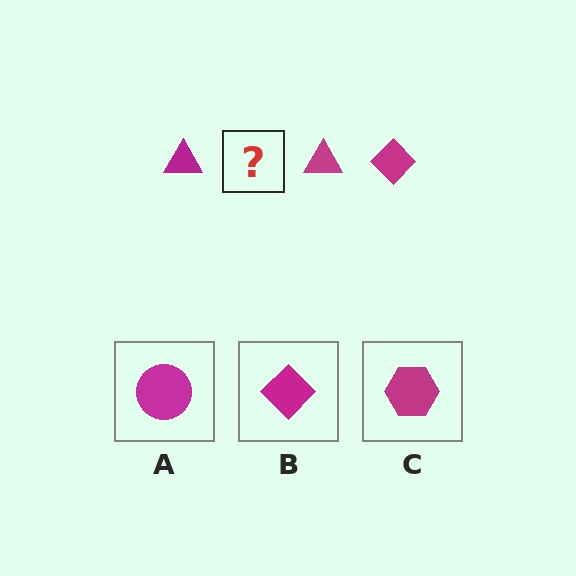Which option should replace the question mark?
Option B.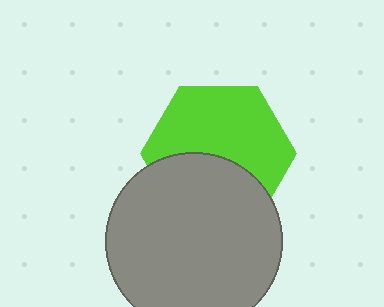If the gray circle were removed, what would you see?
You would see the complete lime hexagon.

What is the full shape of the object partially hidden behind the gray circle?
The partially hidden object is a lime hexagon.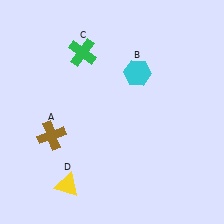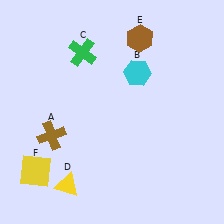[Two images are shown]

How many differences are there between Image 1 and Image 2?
There are 2 differences between the two images.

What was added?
A brown hexagon (E), a yellow square (F) were added in Image 2.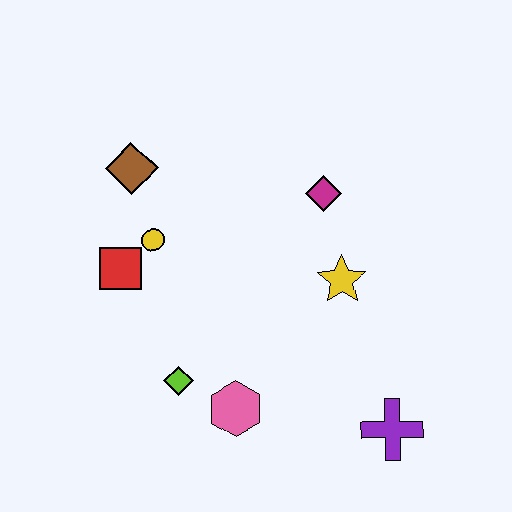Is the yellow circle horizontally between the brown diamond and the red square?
No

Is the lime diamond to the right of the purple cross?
No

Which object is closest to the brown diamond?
The yellow circle is closest to the brown diamond.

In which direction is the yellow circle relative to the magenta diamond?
The yellow circle is to the left of the magenta diamond.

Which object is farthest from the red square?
The purple cross is farthest from the red square.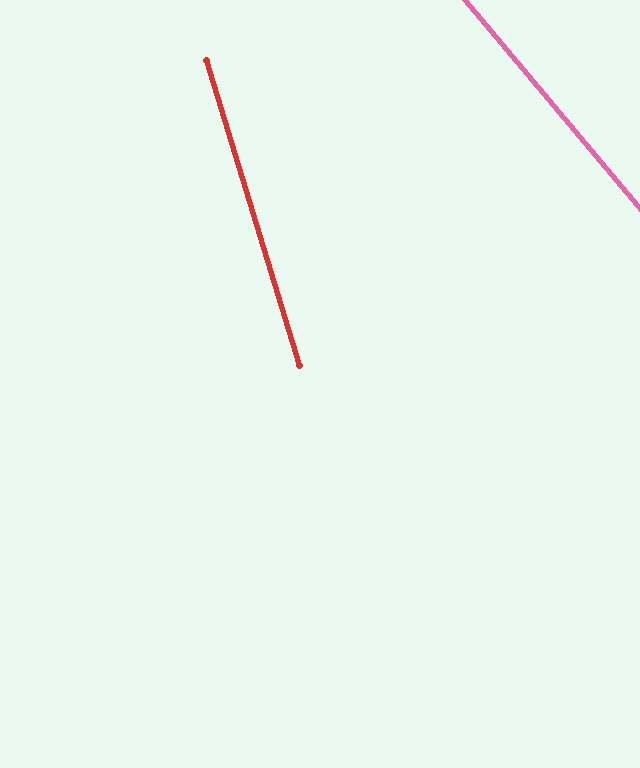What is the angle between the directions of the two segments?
Approximately 23 degrees.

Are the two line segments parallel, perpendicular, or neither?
Neither parallel nor perpendicular — they differ by about 23°.